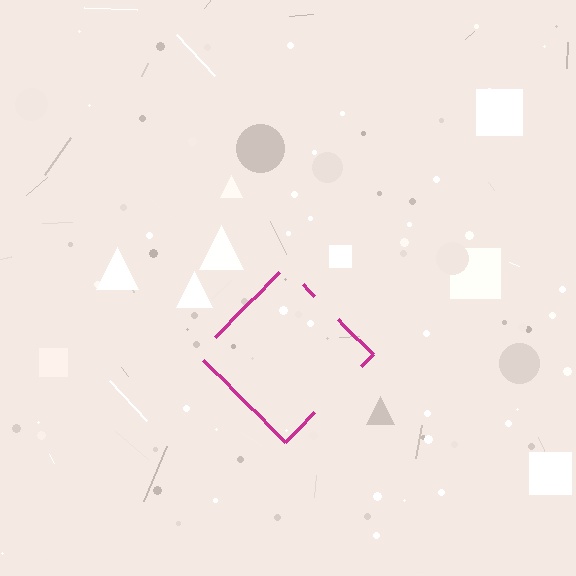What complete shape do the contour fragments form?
The contour fragments form a diamond.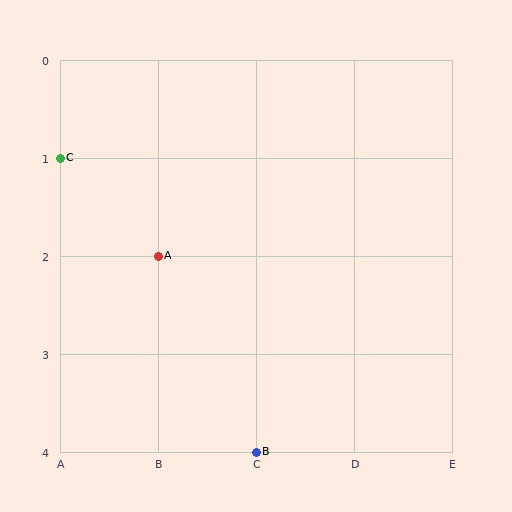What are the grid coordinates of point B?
Point B is at grid coordinates (C, 4).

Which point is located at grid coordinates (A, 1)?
Point C is at (A, 1).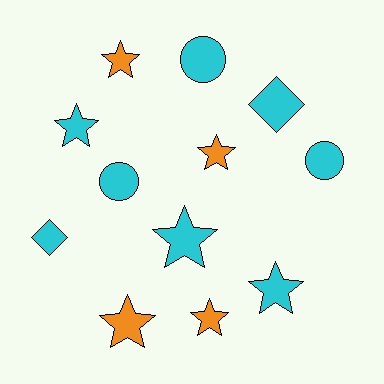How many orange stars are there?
There are 4 orange stars.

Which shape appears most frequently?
Star, with 7 objects.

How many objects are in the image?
There are 12 objects.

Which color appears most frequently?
Cyan, with 8 objects.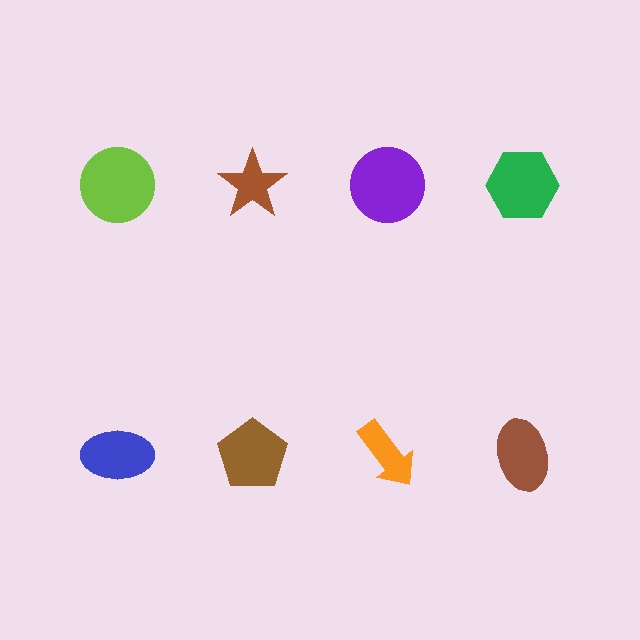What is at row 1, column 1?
A lime circle.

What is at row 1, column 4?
A green hexagon.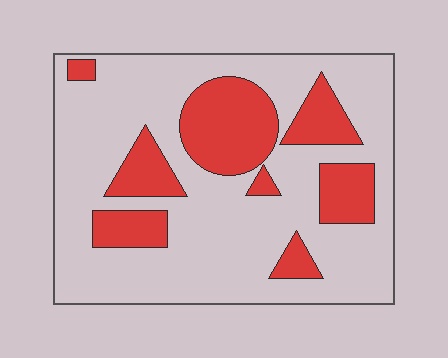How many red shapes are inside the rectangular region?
8.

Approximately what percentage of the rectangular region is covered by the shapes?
Approximately 25%.